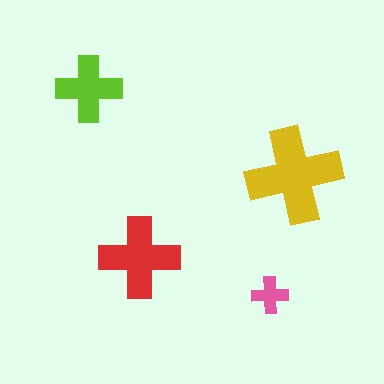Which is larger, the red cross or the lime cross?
The red one.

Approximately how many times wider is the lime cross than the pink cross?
About 2 times wider.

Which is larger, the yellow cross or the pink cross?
The yellow one.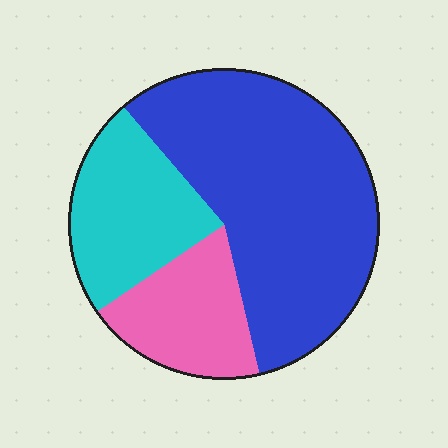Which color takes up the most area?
Blue, at roughly 60%.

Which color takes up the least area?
Pink, at roughly 20%.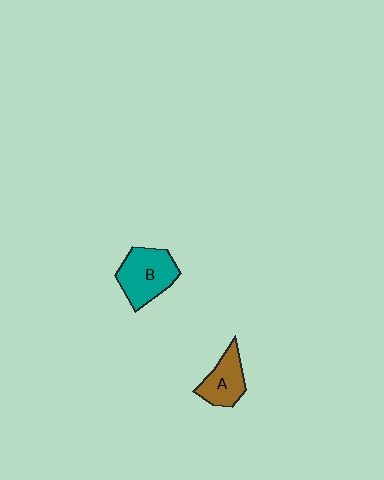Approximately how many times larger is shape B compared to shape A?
Approximately 1.4 times.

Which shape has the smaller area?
Shape A (brown).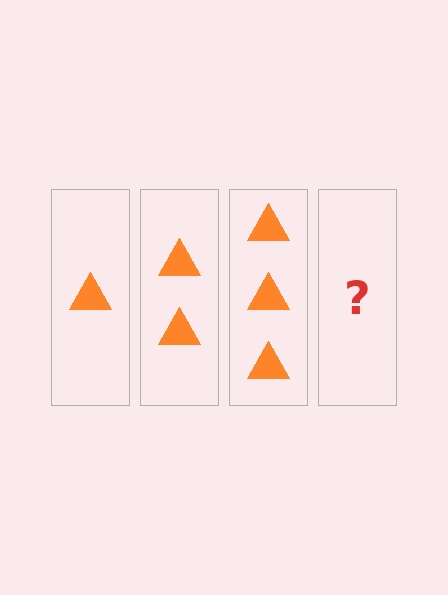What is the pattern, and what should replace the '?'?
The pattern is that each step adds one more triangle. The '?' should be 4 triangles.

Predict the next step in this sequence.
The next step is 4 triangles.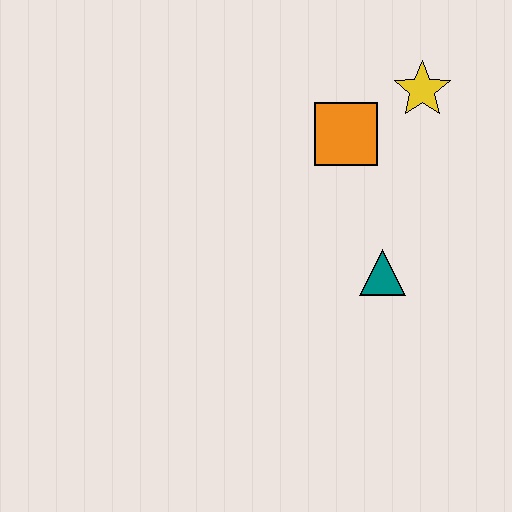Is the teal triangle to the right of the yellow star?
No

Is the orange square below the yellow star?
Yes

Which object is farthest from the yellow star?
The teal triangle is farthest from the yellow star.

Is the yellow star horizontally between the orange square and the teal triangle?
No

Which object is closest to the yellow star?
The orange square is closest to the yellow star.